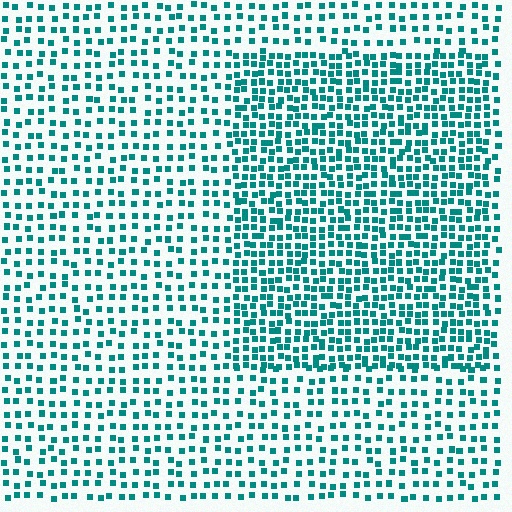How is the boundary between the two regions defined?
The boundary is defined by a change in element density (approximately 1.8x ratio). All elements are the same color, size, and shape.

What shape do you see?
I see a rectangle.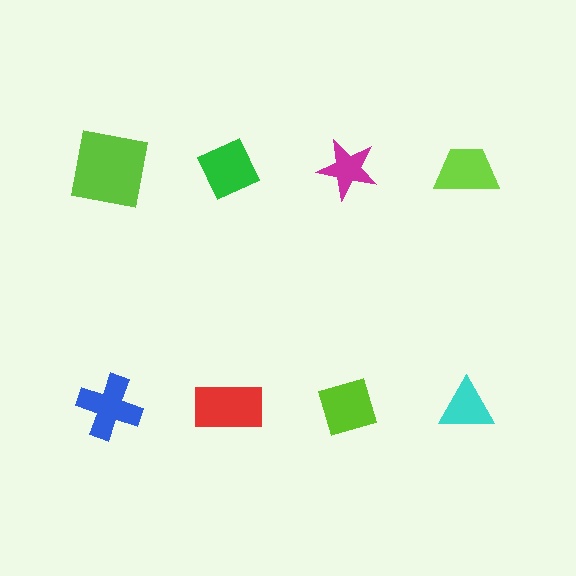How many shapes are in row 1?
4 shapes.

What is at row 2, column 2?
A red rectangle.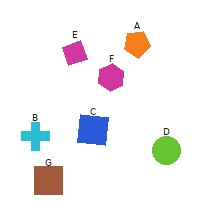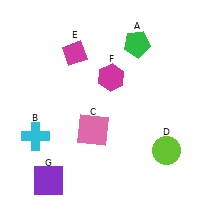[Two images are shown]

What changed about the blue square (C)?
In Image 1, C is blue. In Image 2, it changed to pink.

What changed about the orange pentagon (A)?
In Image 1, A is orange. In Image 2, it changed to green.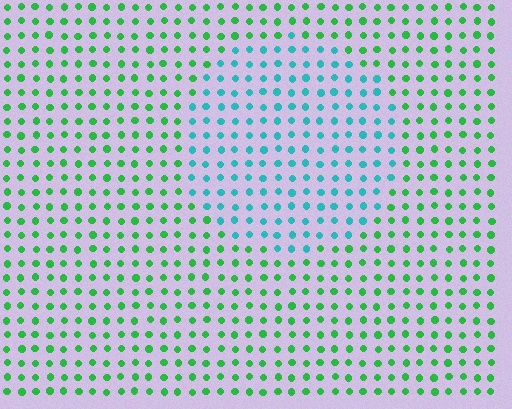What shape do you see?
I see a circle.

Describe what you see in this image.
The image is filled with small green elements in a uniform arrangement. A circle-shaped region is visible where the elements are tinted to a slightly different hue, forming a subtle color boundary.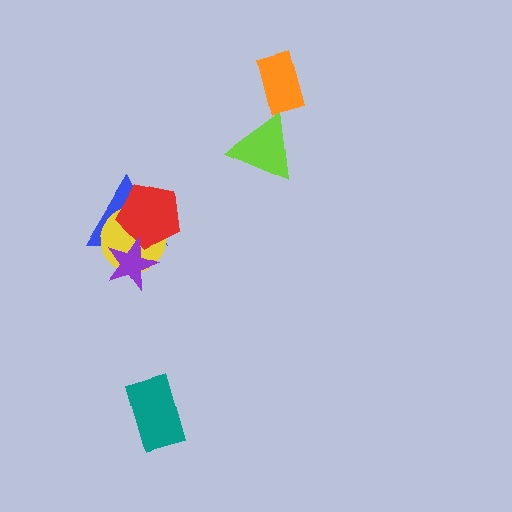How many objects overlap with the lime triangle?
0 objects overlap with the lime triangle.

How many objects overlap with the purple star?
3 objects overlap with the purple star.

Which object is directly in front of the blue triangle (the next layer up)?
The yellow circle is directly in front of the blue triangle.